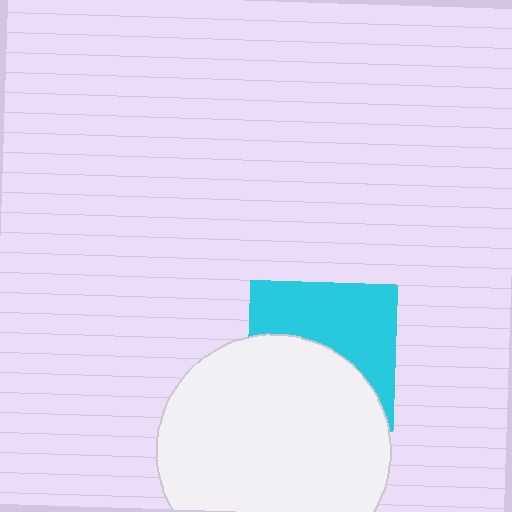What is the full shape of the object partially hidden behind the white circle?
The partially hidden object is a cyan square.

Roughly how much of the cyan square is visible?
About half of it is visible (roughly 51%).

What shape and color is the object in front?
The object in front is a white circle.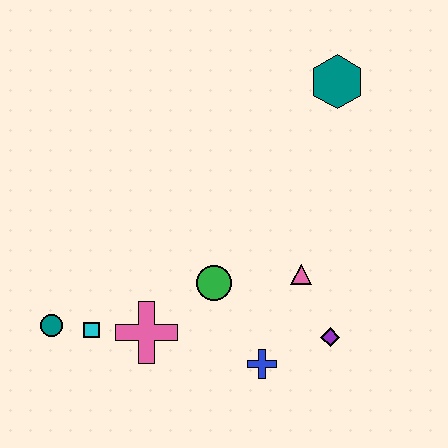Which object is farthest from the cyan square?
The teal hexagon is farthest from the cyan square.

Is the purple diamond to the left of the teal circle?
No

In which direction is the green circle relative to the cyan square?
The green circle is to the right of the cyan square.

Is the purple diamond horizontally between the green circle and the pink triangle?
No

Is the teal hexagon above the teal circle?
Yes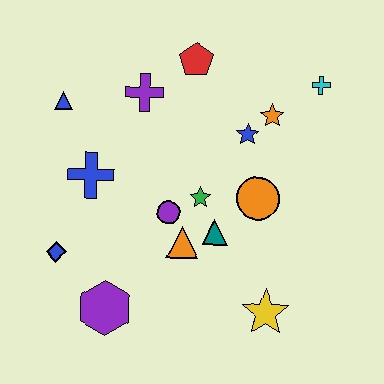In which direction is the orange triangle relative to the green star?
The orange triangle is below the green star.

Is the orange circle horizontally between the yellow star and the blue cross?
Yes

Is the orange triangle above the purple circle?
No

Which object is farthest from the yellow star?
The blue triangle is farthest from the yellow star.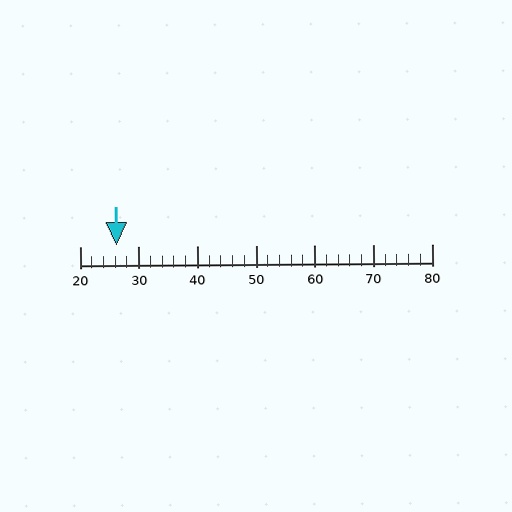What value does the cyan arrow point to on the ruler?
The cyan arrow points to approximately 26.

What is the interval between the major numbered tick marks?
The major tick marks are spaced 10 units apart.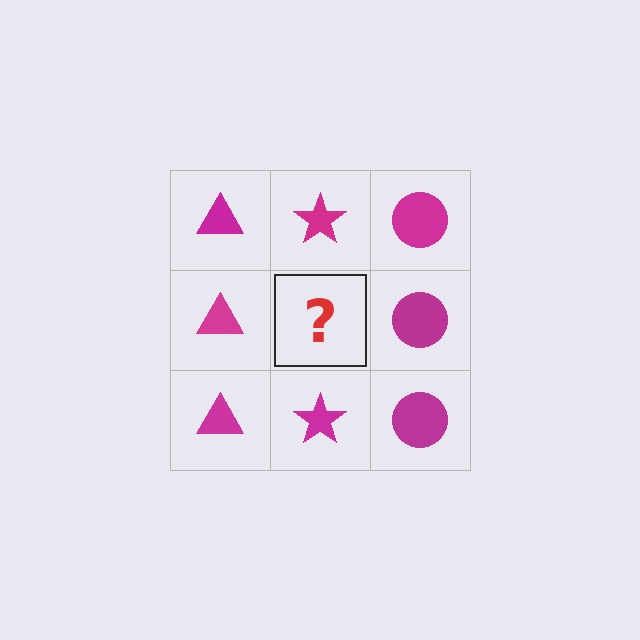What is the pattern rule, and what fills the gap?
The rule is that each column has a consistent shape. The gap should be filled with a magenta star.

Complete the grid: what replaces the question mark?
The question mark should be replaced with a magenta star.